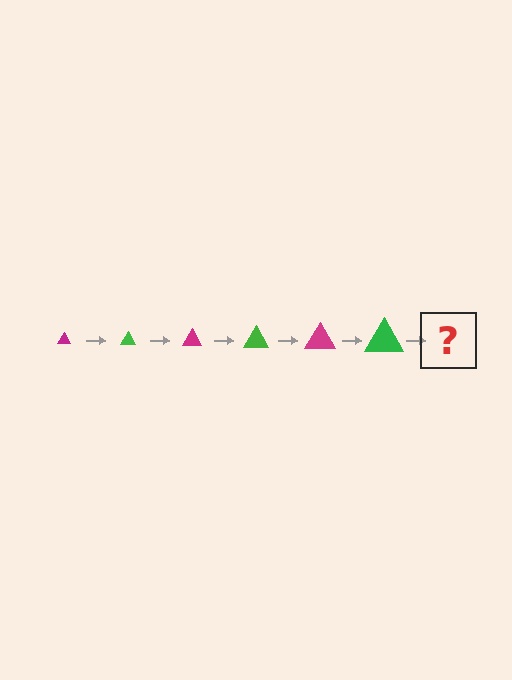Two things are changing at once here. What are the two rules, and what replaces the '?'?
The two rules are that the triangle grows larger each step and the color cycles through magenta and green. The '?' should be a magenta triangle, larger than the previous one.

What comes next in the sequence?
The next element should be a magenta triangle, larger than the previous one.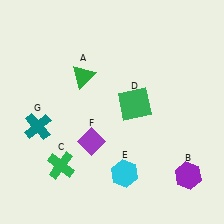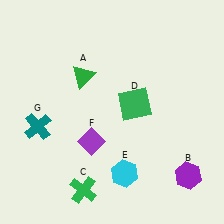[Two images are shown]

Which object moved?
The green cross (C) moved down.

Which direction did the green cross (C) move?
The green cross (C) moved down.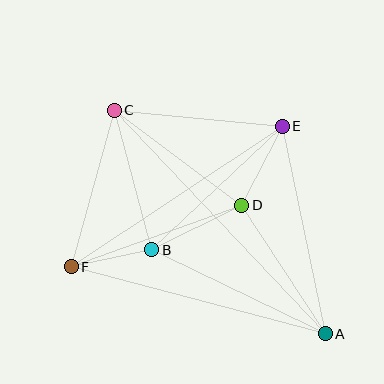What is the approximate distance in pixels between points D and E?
The distance between D and E is approximately 89 pixels.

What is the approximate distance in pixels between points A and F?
The distance between A and F is approximately 263 pixels.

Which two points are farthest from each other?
Points A and C are farthest from each other.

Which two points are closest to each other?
Points B and F are closest to each other.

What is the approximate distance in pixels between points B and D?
The distance between B and D is approximately 100 pixels.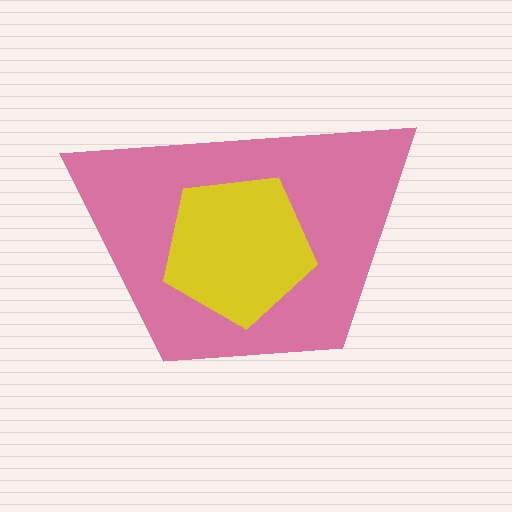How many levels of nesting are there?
2.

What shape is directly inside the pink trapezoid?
The yellow pentagon.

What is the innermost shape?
The yellow pentagon.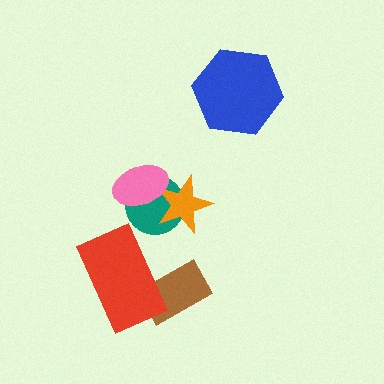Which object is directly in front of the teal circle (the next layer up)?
The orange star is directly in front of the teal circle.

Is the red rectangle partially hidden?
No, no other shape covers it.